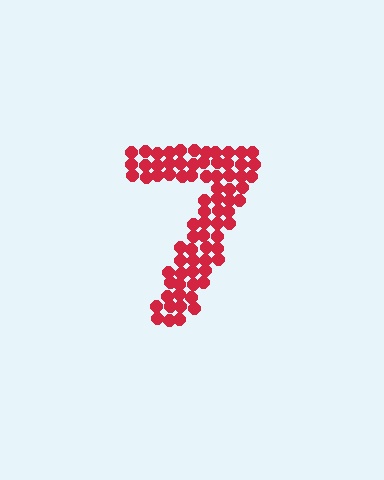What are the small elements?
The small elements are circles.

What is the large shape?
The large shape is the digit 7.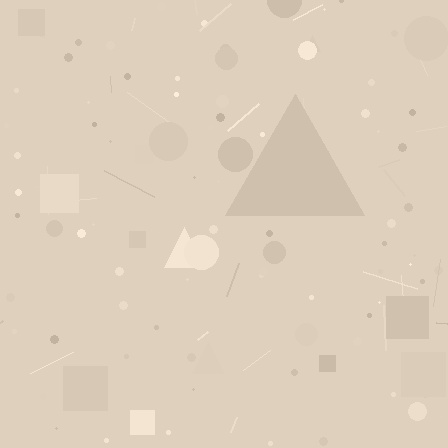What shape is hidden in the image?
A triangle is hidden in the image.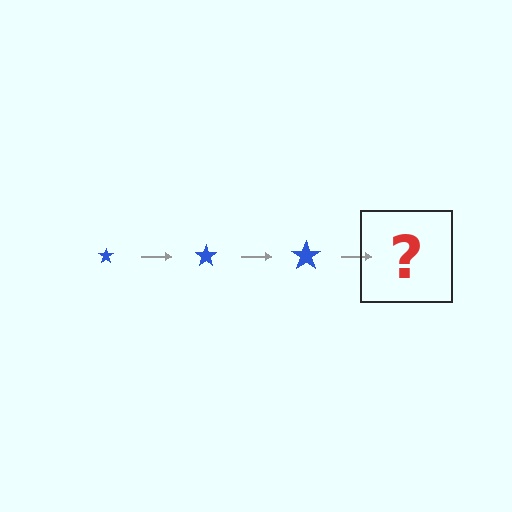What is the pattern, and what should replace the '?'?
The pattern is that the star gets progressively larger each step. The '?' should be a blue star, larger than the previous one.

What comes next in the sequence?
The next element should be a blue star, larger than the previous one.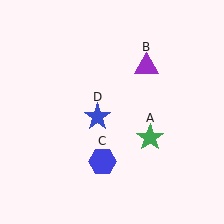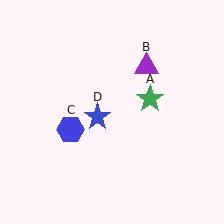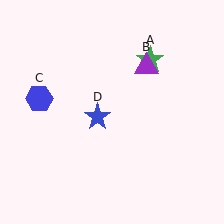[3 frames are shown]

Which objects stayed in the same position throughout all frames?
Purple triangle (object B) and blue star (object D) remained stationary.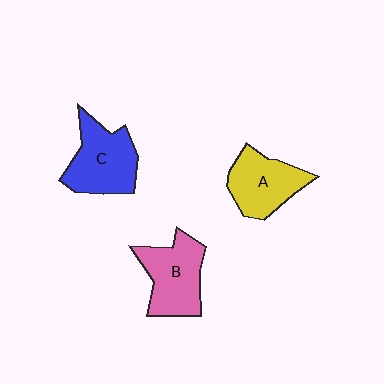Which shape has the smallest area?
Shape A (yellow).